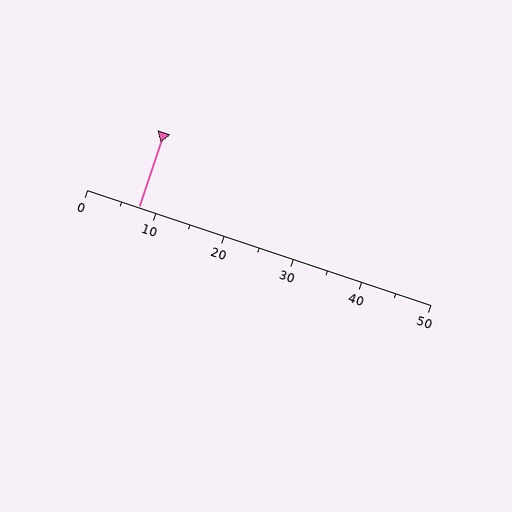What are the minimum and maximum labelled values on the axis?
The axis runs from 0 to 50.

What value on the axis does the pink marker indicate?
The marker indicates approximately 7.5.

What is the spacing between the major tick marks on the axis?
The major ticks are spaced 10 apart.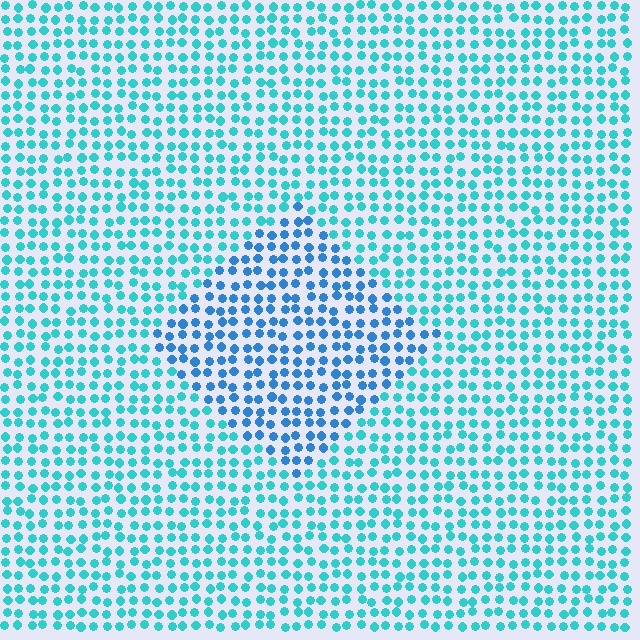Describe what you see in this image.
The image is filled with small cyan elements in a uniform arrangement. A diamond-shaped region is visible where the elements are tinted to a slightly different hue, forming a subtle color boundary.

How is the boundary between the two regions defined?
The boundary is defined purely by a slight shift in hue (about 30 degrees). Spacing, size, and orientation are identical on both sides.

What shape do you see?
I see a diamond.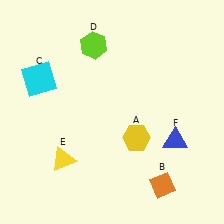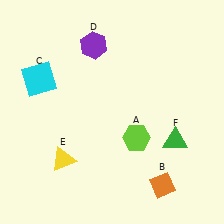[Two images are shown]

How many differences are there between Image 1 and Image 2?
There are 3 differences between the two images.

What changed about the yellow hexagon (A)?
In Image 1, A is yellow. In Image 2, it changed to lime.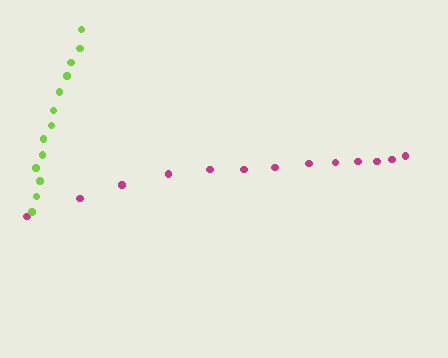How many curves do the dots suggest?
There are 2 distinct paths.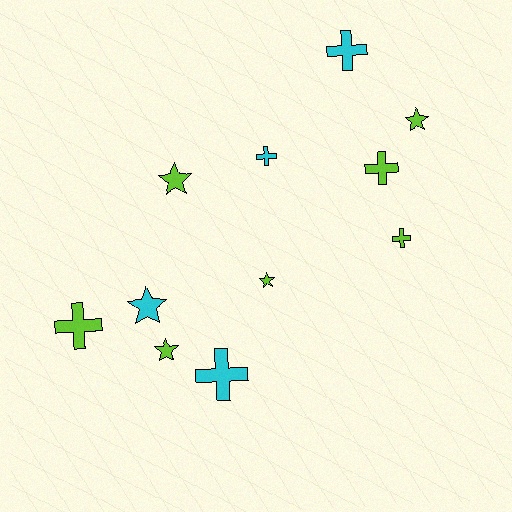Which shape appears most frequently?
Cross, with 6 objects.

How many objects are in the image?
There are 11 objects.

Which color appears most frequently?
Lime, with 7 objects.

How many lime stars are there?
There are 4 lime stars.